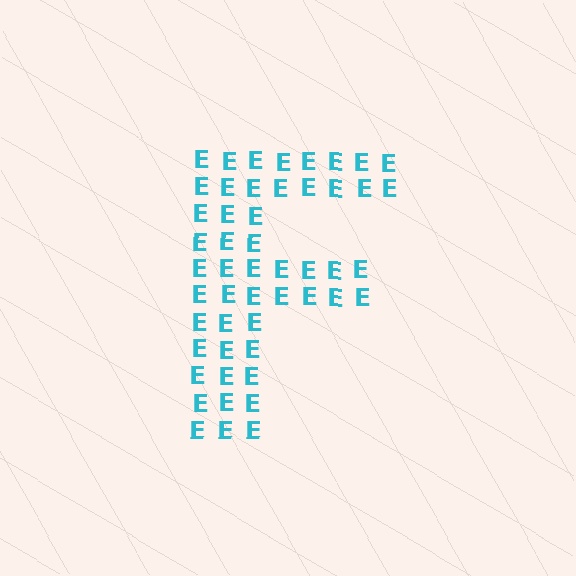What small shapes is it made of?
It is made of small letter E's.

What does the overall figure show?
The overall figure shows the letter F.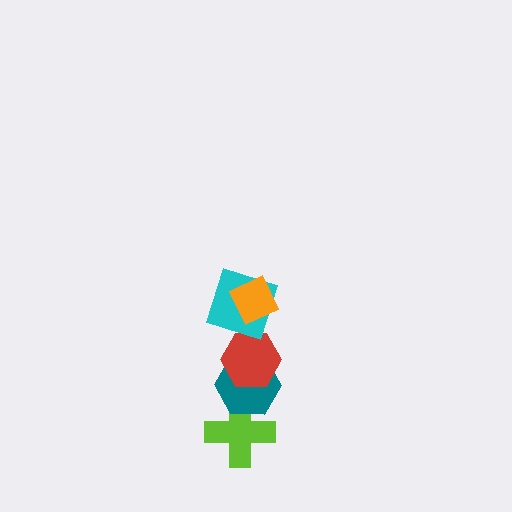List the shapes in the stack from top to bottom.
From top to bottom: the orange diamond, the cyan square, the red hexagon, the teal hexagon, the lime cross.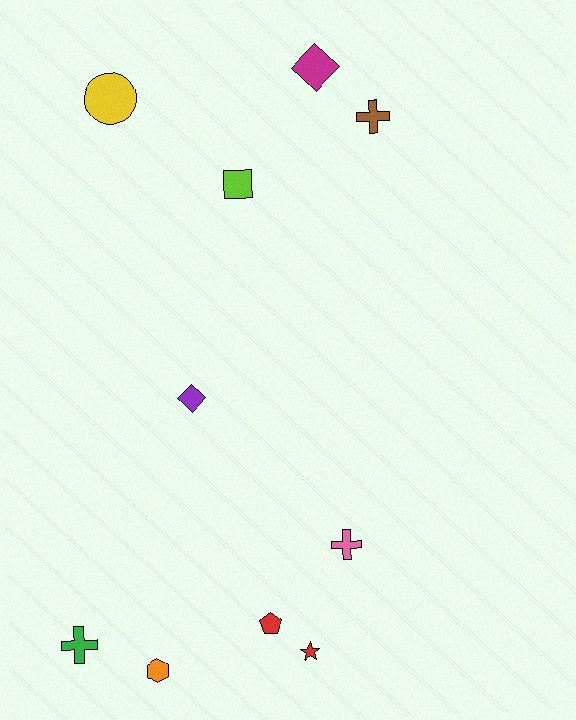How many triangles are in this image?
There are no triangles.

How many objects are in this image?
There are 10 objects.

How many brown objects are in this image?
There is 1 brown object.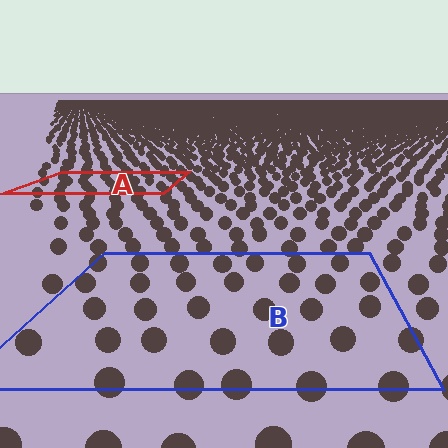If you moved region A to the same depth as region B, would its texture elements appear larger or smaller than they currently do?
They would appear larger. At a closer depth, the same texture elements are projected at a bigger on-screen size.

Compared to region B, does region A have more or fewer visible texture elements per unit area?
Region A has more texture elements per unit area — they are packed more densely because it is farther away.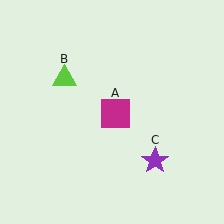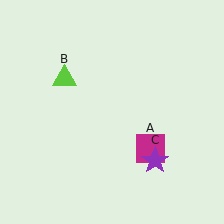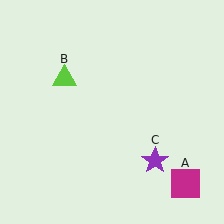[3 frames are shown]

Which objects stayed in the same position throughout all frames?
Lime triangle (object B) and purple star (object C) remained stationary.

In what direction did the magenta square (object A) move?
The magenta square (object A) moved down and to the right.